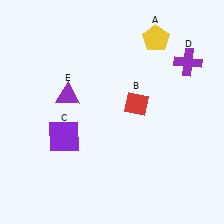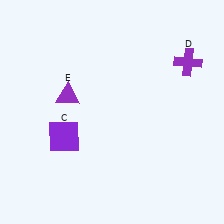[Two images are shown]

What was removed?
The red diamond (B), the yellow pentagon (A) were removed in Image 2.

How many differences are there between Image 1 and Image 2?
There are 2 differences between the two images.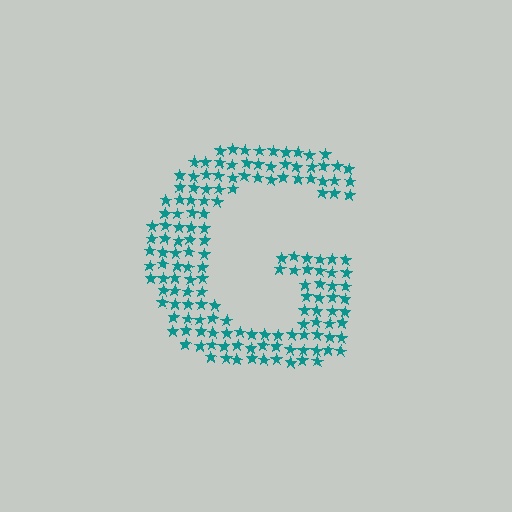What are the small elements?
The small elements are stars.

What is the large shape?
The large shape is the letter G.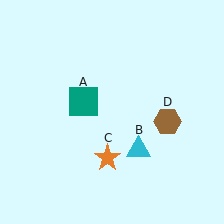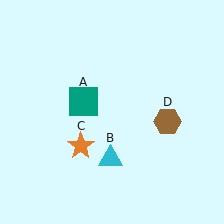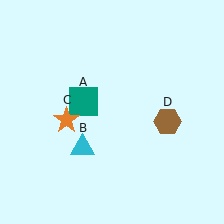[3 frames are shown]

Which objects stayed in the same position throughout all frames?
Teal square (object A) and brown hexagon (object D) remained stationary.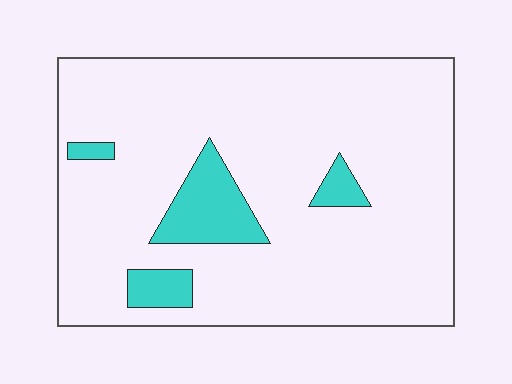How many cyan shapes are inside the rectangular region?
4.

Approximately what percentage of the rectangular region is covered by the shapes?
Approximately 10%.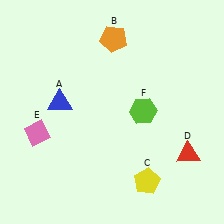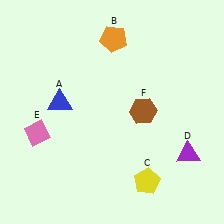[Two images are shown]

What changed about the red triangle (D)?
In Image 1, D is red. In Image 2, it changed to purple.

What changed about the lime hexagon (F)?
In Image 1, F is lime. In Image 2, it changed to brown.